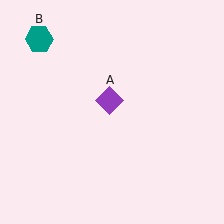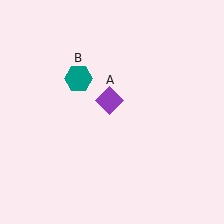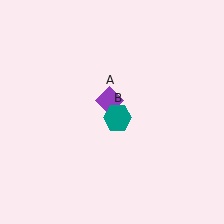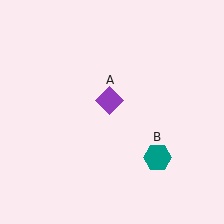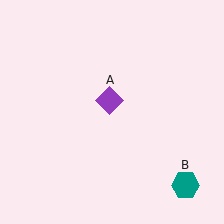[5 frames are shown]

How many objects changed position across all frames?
1 object changed position: teal hexagon (object B).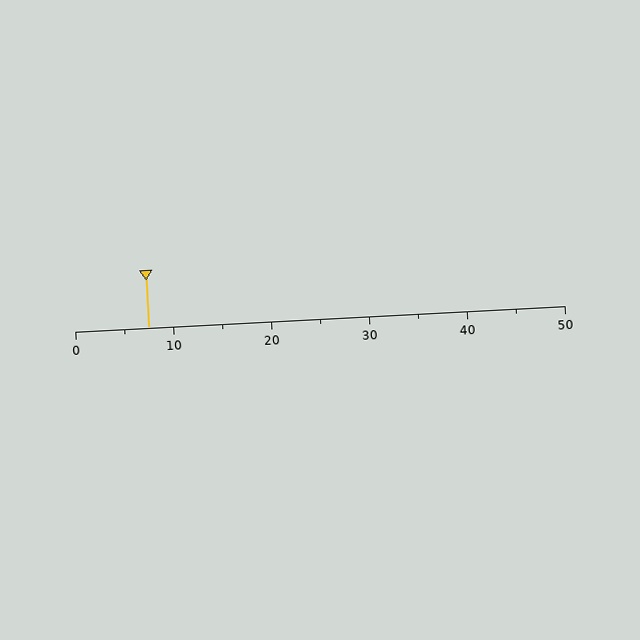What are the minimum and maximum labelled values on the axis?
The axis runs from 0 to 50.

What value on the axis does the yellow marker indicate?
The marker indicates approximately 7.5.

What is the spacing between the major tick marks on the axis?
The major ticks are spaced 10 apart.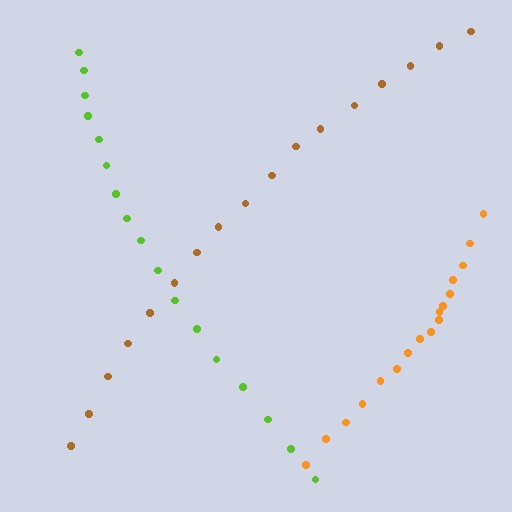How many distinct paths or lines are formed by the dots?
There are 3 distinct paths.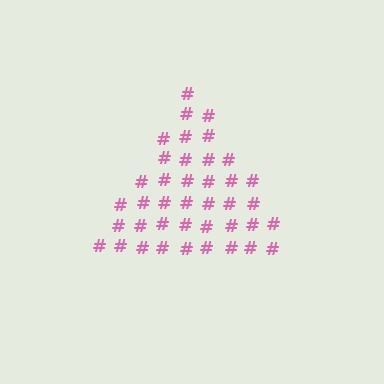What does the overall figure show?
The overall figure shows a triangle.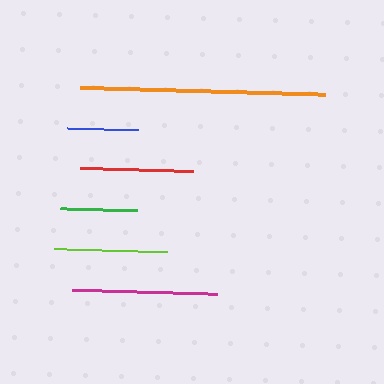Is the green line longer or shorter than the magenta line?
The magenta line is longer than the green line.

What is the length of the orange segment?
The orange segment is approximately 245 pixels long.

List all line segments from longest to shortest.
From longest to shortest: orange, magenta, red, lime, green, blue.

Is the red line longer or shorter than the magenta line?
The magenta line is longer than the red line.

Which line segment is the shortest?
The blue line is the shortest at approximately 71 pixels.